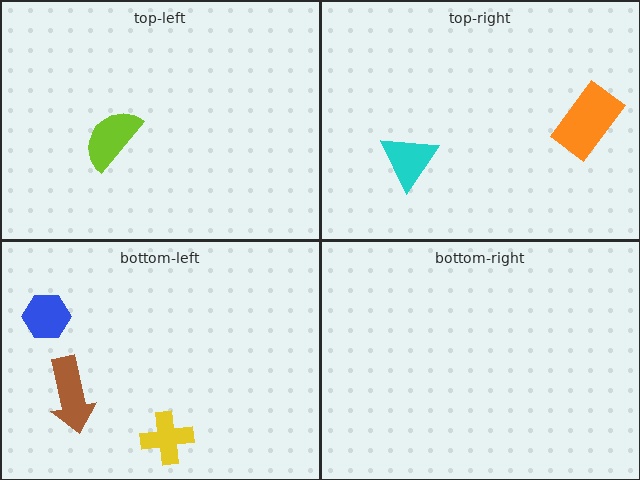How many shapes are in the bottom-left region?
3.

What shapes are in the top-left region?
The lime semicircle.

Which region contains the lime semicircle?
The top-left region.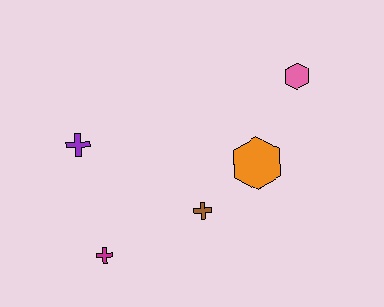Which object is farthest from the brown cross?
The pink hexagon is farthest from the brown cross.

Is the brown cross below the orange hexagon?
Yes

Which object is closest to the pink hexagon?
The orange hexagon is closest to the pink hexagon.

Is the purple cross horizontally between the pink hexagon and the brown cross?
No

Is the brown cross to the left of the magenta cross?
No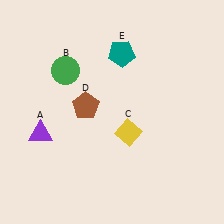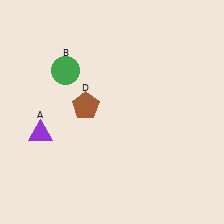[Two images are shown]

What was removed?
The yellow diamond (C), the teal pentagon (E) were removed in Image 2.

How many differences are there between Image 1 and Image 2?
There are 2 differences between the two images.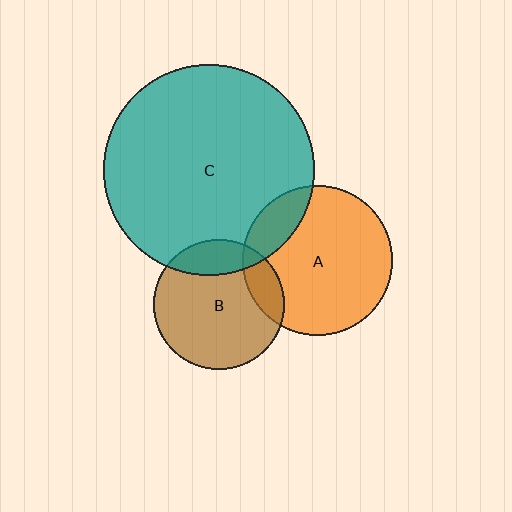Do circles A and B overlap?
Yes.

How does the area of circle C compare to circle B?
Approximately 2.6 times.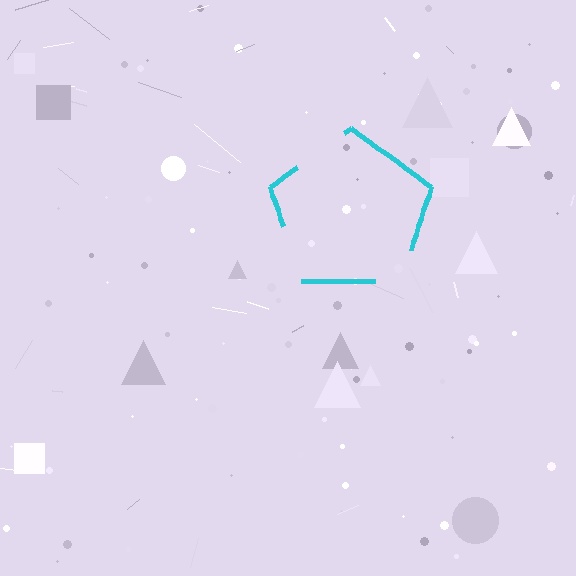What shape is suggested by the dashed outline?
The dashed outline suggests a pentagon.